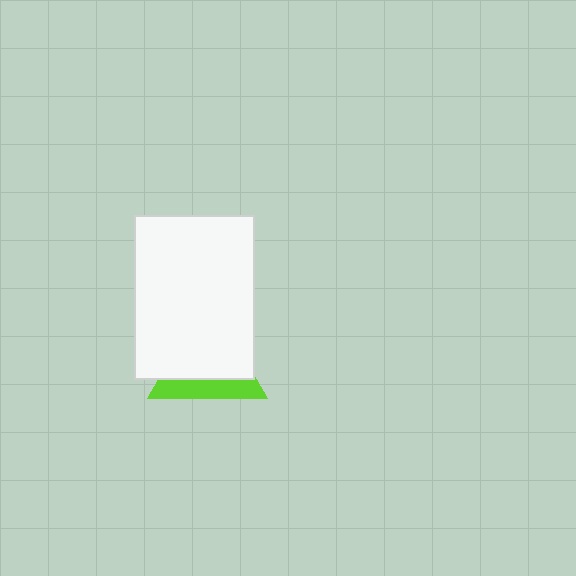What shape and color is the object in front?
The object in front is a white rectangle.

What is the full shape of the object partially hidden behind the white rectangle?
The partially hidden object is a lime triangle.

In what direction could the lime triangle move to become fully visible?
The lime triangle could move down. That would shift it out from behind the white rectangle entirely.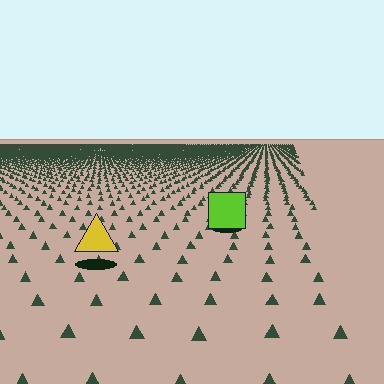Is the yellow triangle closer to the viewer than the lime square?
Yes. The yellow triangle is closer — you can tell from the texture gradient: the ground texture is coarser near it.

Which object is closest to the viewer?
The yellow triangle is closest. The texture marks near it are larger and more spread out.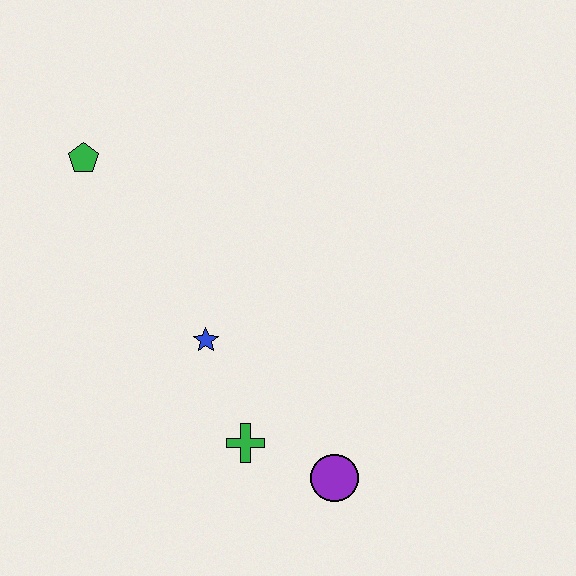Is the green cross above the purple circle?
Yes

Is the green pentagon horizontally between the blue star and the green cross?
No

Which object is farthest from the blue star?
The green pentagon is farthest from the blue star.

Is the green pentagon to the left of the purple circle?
Yes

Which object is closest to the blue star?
The green cross is closest to the blue star.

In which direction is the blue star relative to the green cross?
The blue star is above the green cross.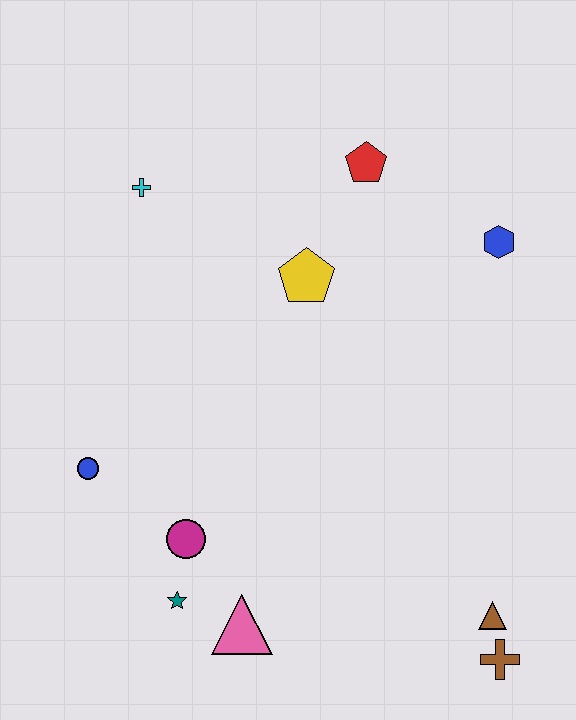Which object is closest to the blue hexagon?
The red pentagon is closest to the blue hexagon.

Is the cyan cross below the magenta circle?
No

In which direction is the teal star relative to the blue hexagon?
The teal star is below the blue hexagon.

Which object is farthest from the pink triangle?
The red pentagon is farthest from the pink triangle.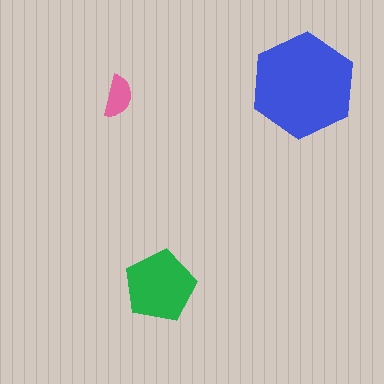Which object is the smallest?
The pink semicircle.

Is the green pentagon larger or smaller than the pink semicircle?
Larger.